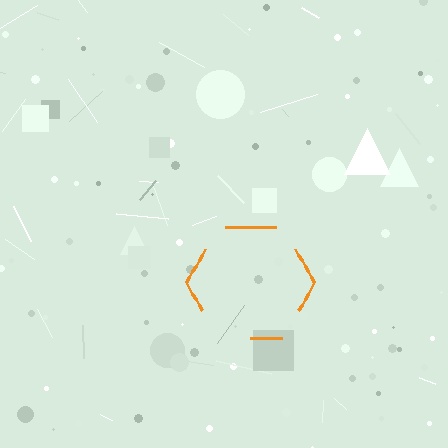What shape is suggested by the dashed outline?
The dashed outline suggests a hexagon.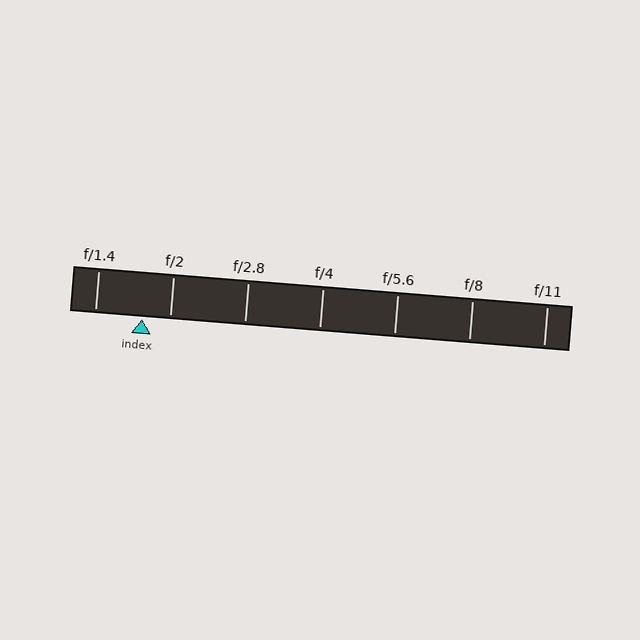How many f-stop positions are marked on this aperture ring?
There are 7 f-stop positions marked.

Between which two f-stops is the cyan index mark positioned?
The index mark is between f/1.4 and f/2.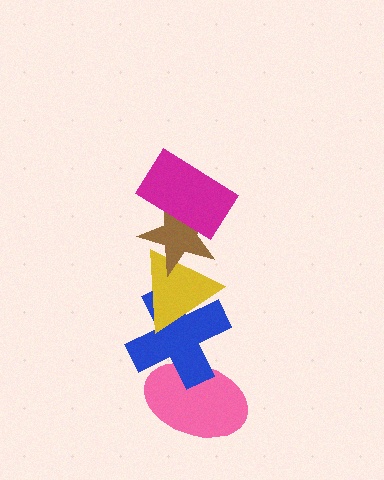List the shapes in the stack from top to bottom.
From top to bottom: the magenta rectangle, the brown star, the yellow triangle, the blue cross, the pink ellipse.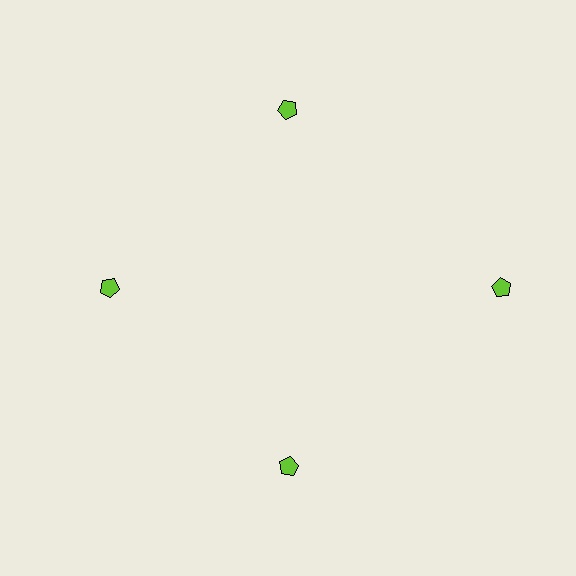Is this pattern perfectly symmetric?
No. The 4 lime pentagons are arranged in a ring, but one element near the 3 o'clock position is pushed outward from the center, breaking the 4-fold rotational symmetry.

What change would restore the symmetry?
The symmetry would be restored by moving it inward, back onto the ring so that all 4 pentagons sit at equal angles and equal distance from the center.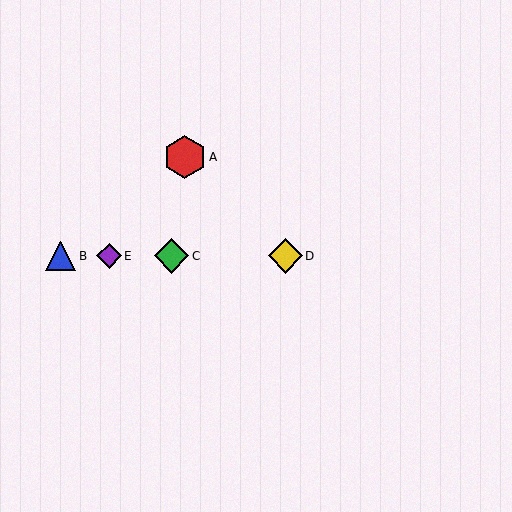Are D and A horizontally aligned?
No, D is at y≈256 and A is at y≈157.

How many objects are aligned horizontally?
4 objects (B, C, D, E) are aligned horizontally.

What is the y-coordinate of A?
Object A is at y≈157.